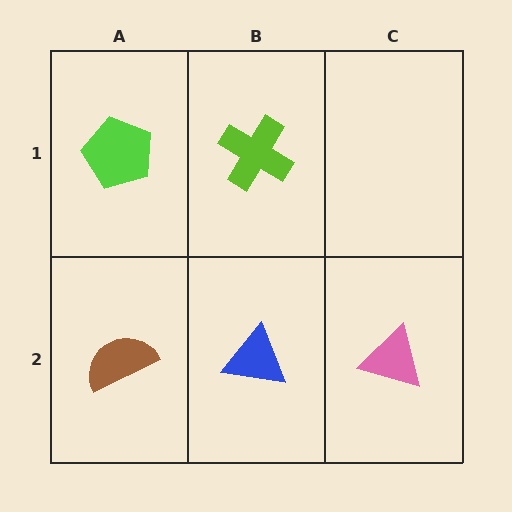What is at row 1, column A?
A lime pentagon.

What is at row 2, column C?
A pink triangle.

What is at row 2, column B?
A blue triangle.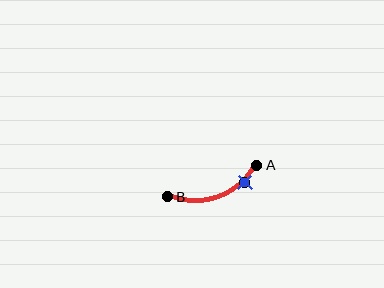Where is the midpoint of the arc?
The arc midpoint is the point on the curve farthest from the straight line joining A and B. It sits below that line.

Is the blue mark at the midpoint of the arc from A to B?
No. The blue mark lies on the arc but is closer to endpoint A. The arc midpoint would be at the point on the curve equidistant along the arc from both A and B.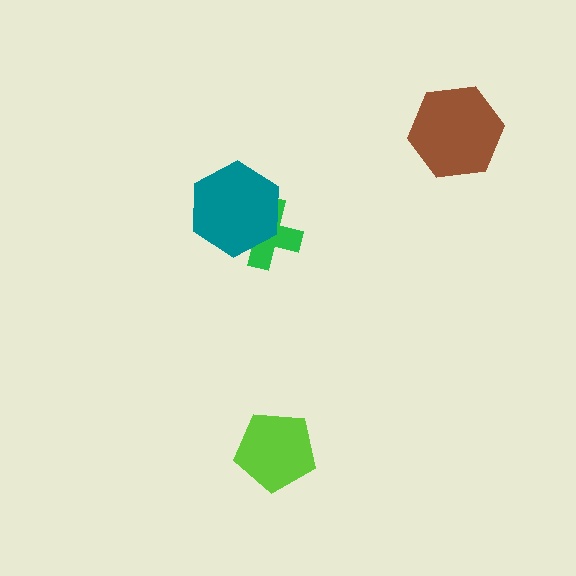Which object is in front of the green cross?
The teal hexagon is in front of the green cross.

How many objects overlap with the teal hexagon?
1 object overlaps with the teal hexagon.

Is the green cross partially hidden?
Yes, it is partially covered by another shape.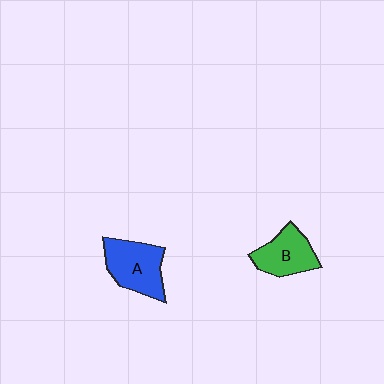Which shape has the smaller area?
Shape B (green).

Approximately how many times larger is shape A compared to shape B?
Approximately 1.2 times.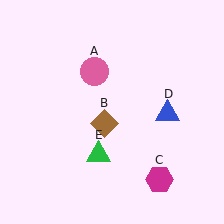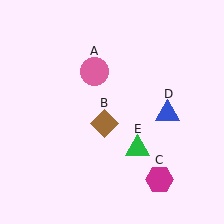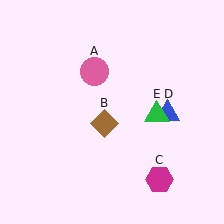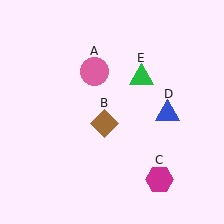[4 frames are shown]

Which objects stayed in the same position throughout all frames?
Pink circle (object A) and brown diamond (object B) and magenta hexagon (object C) and blue triangle (object D) remained stationary.